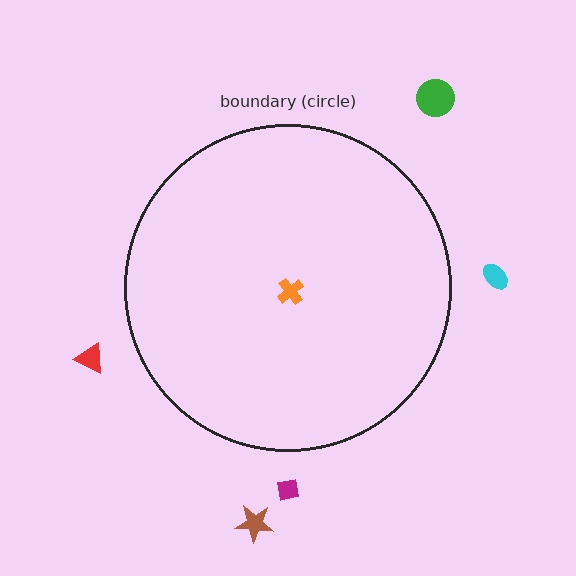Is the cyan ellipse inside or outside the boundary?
Outside.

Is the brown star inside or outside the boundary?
Outside.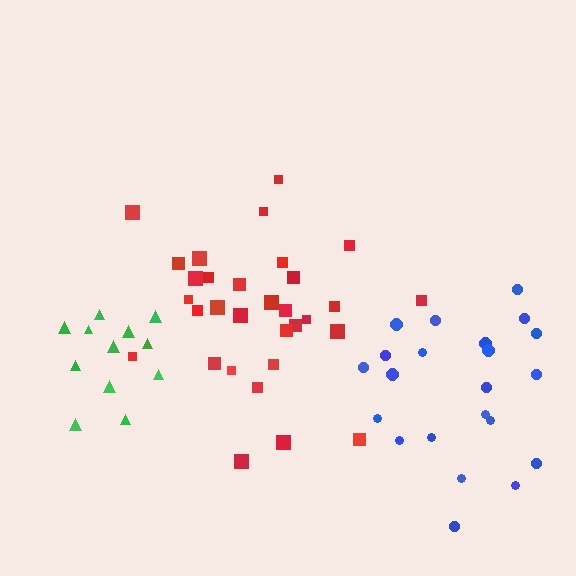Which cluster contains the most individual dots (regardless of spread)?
Red (31).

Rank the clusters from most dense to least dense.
red, green, blue.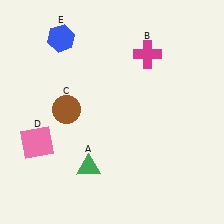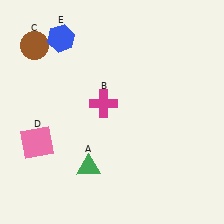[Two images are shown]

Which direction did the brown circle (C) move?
The brown circle (C) moved up.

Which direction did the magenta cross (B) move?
The magenta cross (B) moved down.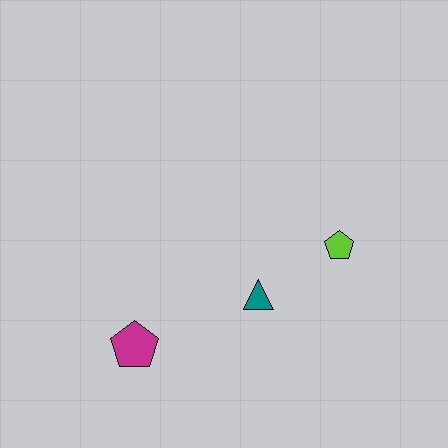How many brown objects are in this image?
There are no brown objects.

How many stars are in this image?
There are no stars.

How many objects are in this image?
There are 3 objects.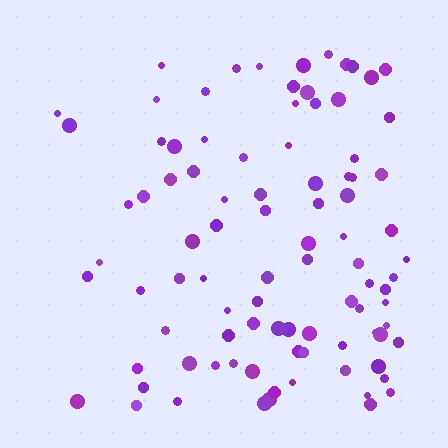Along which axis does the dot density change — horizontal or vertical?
Horizontal.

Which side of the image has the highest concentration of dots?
The right.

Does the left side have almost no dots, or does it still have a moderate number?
Still a moderate number, just noticeably fewer than the right.